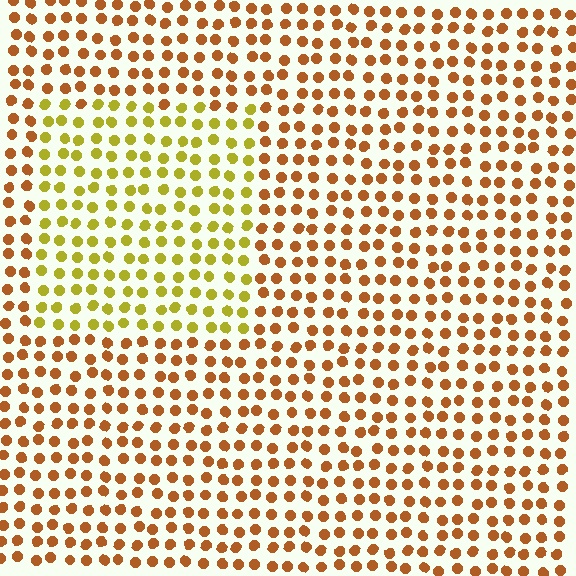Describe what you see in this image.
The image is filled with small brown elements in a uniform arrangement. A rectangle-shaped region is visible where the elements are tinted to a slightly different hue, forming a subtle color boundary.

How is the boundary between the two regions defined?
The boundary is defined purely by a slight shift in hue (about 38 degrees). Spacing, size, and orientation are identical on both sides.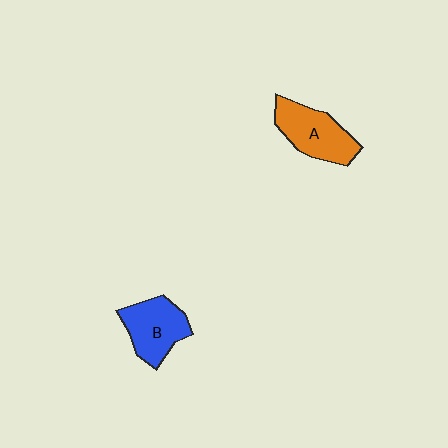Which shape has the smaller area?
Shape B (blue).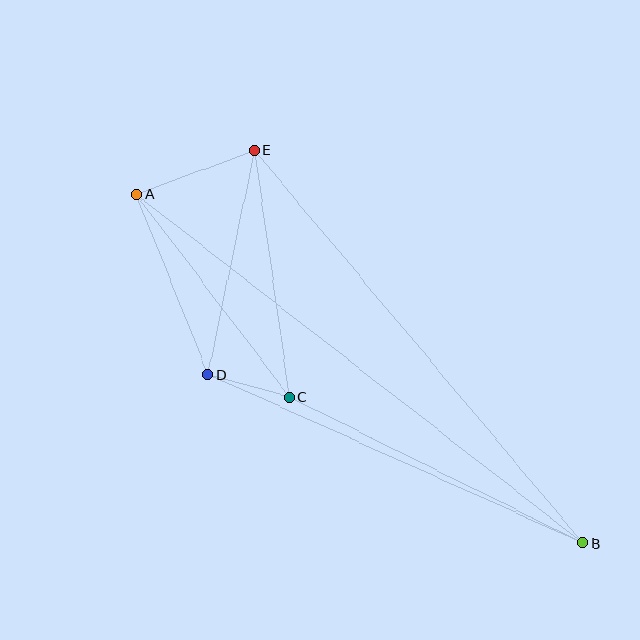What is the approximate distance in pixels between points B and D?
The distance between B and D is approximately 411 pixels.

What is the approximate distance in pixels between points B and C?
The distance between B and C is approximately 328 pixels.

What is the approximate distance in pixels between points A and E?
The distance between A and E is approximately 126 pixels.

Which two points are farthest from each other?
Points A and B are farthest from each other.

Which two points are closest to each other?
Points C and D are closest to each other.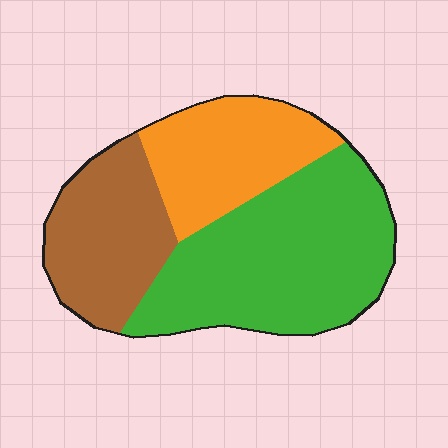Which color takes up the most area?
Green, at roughly 50%.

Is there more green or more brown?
Green.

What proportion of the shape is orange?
Orange takes up between a sixth and a third of the shape.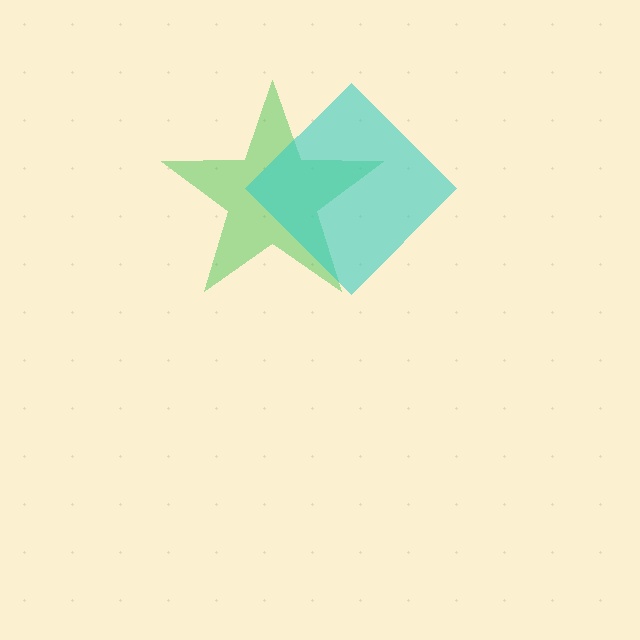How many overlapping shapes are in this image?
There are 2 overlapping shapes in the image.